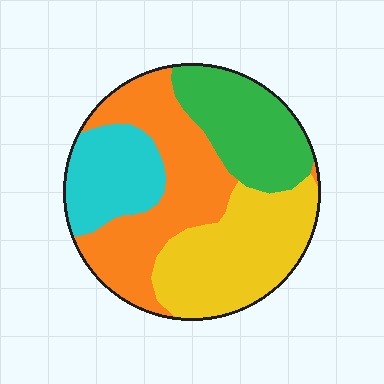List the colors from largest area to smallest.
From largest to smallest: orange, yellow, green, cyan.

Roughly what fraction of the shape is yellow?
Yellow covers roughly 30% of the shape.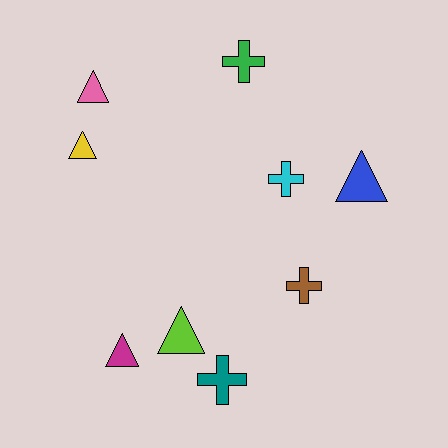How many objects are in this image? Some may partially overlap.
There are 9 objects.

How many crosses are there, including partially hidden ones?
There are 4 crosses.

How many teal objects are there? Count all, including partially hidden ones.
There is 1 teal object.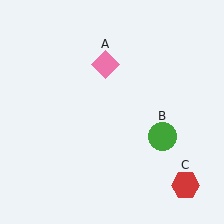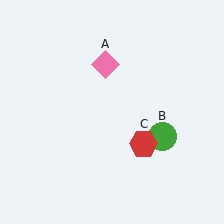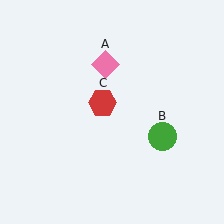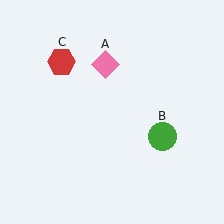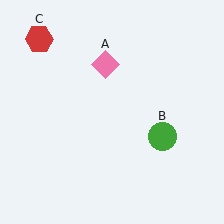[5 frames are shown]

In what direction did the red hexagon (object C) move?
The red hexagon (object C) moved up and to the left.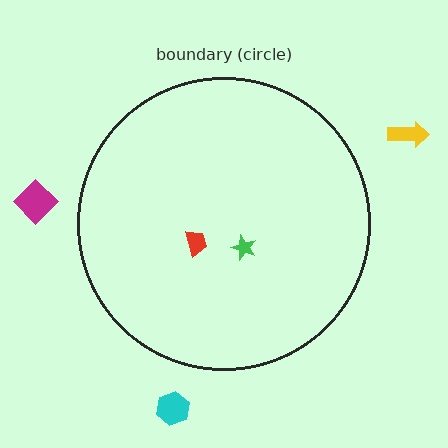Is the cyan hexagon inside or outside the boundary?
Outside.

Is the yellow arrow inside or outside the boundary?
Outside.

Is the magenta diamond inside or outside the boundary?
Outside.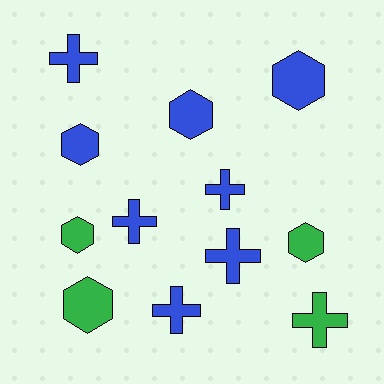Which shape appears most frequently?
Hexagon, with 6 objects.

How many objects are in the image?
There are 12 objects.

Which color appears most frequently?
Blue, with 8 objects.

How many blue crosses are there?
There are 5 blue crosses.